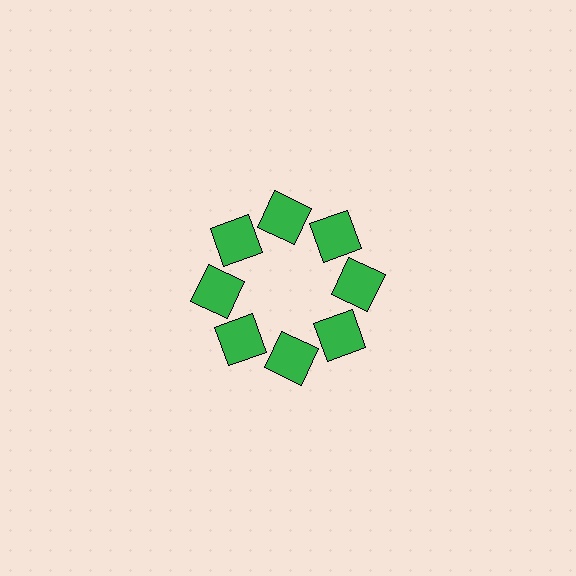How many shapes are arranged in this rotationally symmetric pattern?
There are 8 shapes, arranged in 8 groups of 1.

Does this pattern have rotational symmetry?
Yes, this pattern has 8-fold rotational symmetry. It looks the same after rotating 45 degrees around the center.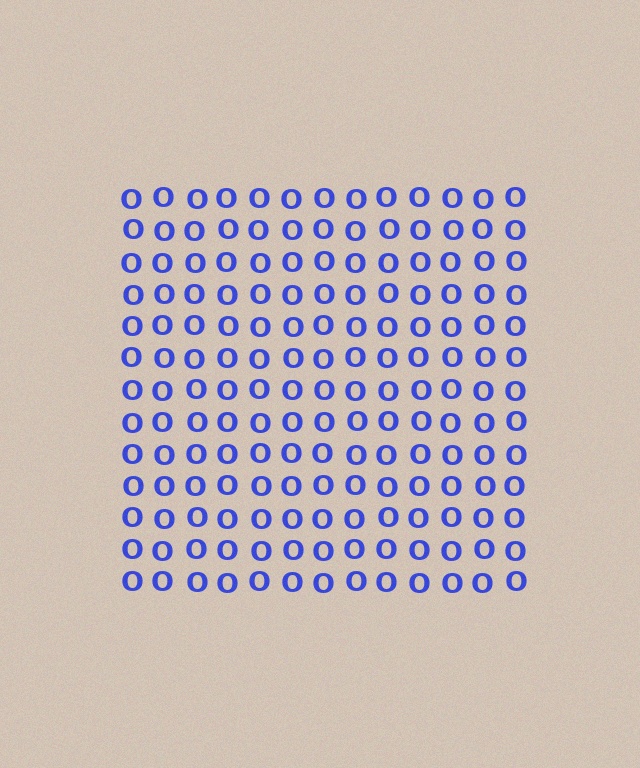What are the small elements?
The small elements are letter O's.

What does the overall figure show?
The overall figure shows a square.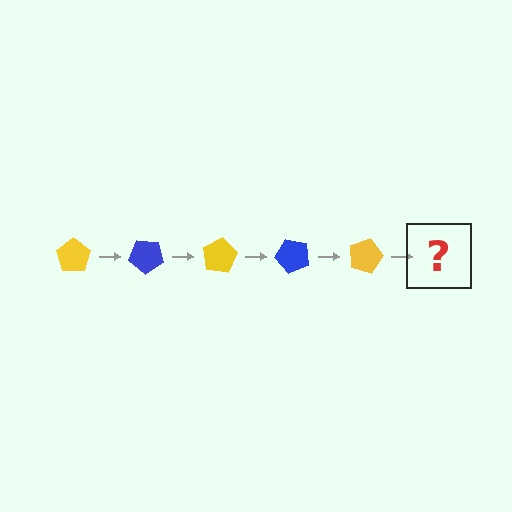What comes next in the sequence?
The next element should be a blue pentagon, rotated 200 degrees from the start.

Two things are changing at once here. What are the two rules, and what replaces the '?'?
The two rules are that it rotates 40 degrees each step and the color cycles through yellow and blue. The '?' should be a blue pentagon, rotated 200 degrees from the start.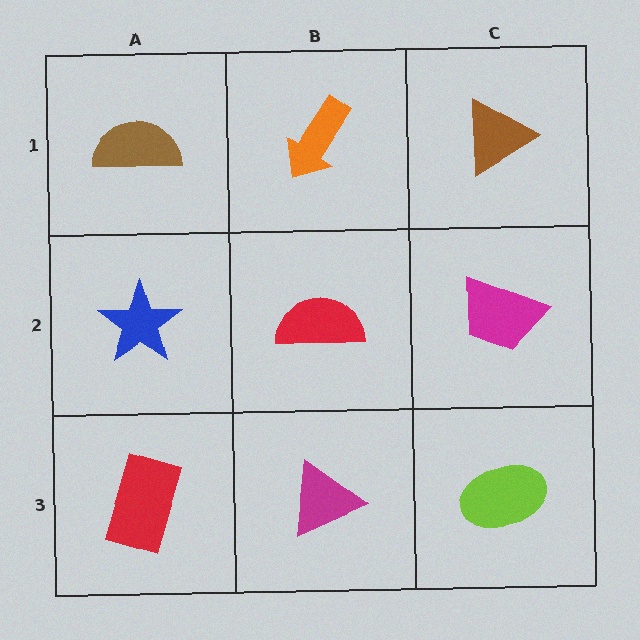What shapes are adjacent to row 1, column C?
A magenta trapezoid (row 2, column C), an orange arrow (row 1, column B).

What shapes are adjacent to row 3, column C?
A magenta trapezoid (row 2, column C), a magenta triangle (row 3, column B).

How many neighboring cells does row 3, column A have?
2.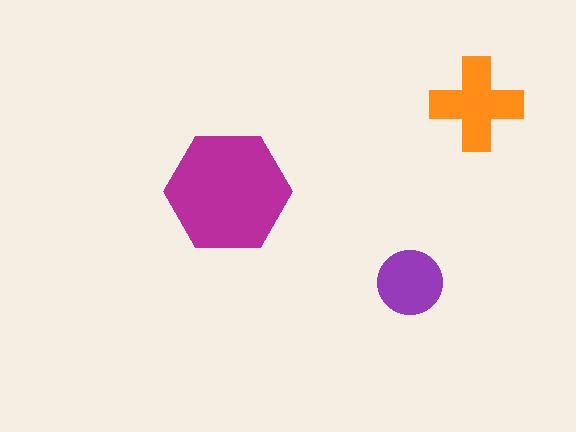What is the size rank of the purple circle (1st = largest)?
3rd.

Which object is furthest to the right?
The orange cross is rightmost.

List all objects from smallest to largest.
The purple circle, the orange cross, the magenta hexagon.